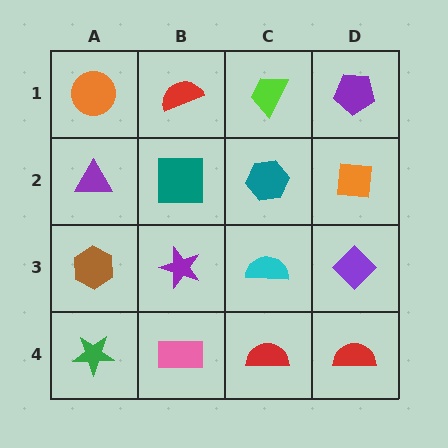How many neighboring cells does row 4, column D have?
2.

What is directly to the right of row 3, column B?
A cyan semicircle.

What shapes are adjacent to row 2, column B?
A red semicircle (row 1, column B), a purple star (row 3, column B), a purple triangle (row 2, column A), a teal hexagon (row 2, column C).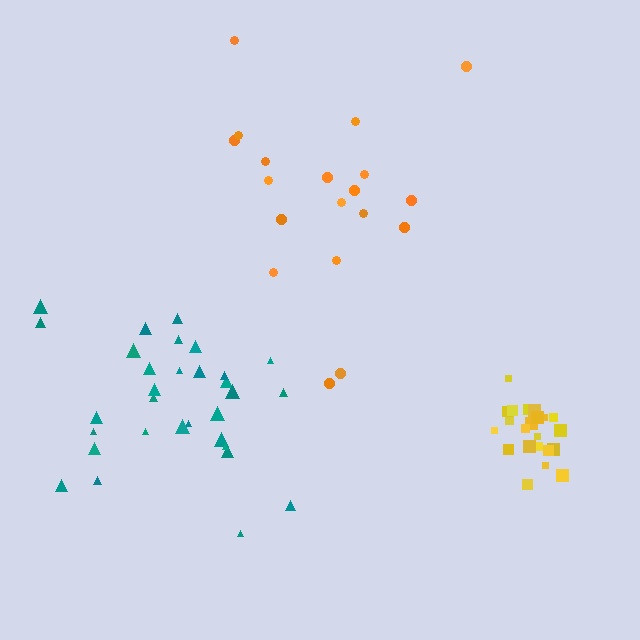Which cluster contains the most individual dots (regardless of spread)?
Teal (31).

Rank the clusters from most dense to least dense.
yellow, teal, orange.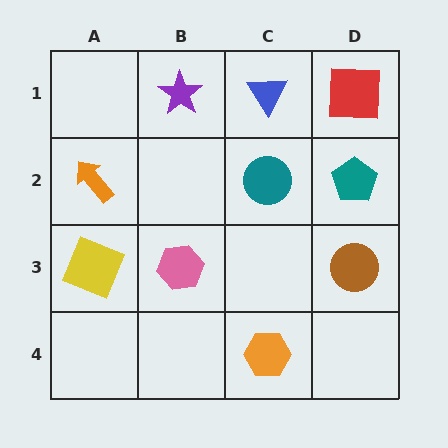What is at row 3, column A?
A yellow square.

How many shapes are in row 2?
3 shapes.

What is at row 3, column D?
A brown circle.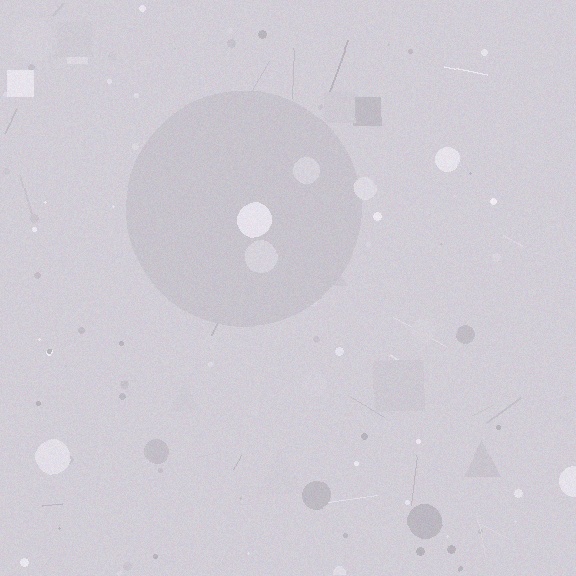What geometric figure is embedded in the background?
A circle is embedded in the background.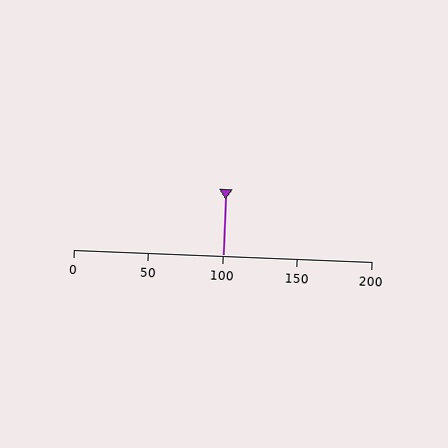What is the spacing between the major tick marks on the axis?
The major ticks are spaced 50 apart.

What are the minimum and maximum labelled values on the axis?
The axis runs from 0 to 200.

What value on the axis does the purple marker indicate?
The marker indicates approximately 100.